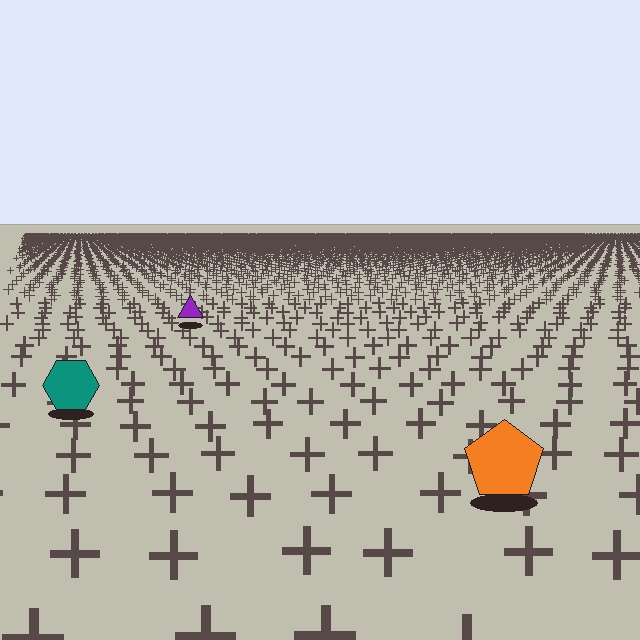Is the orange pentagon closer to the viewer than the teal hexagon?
Yes. The orange pentagon is closer — you can tell from the texture gradient: the ground texture is coarser near it.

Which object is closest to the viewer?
The orange pentagon is closest. The texture marks near it are larger and more spread out.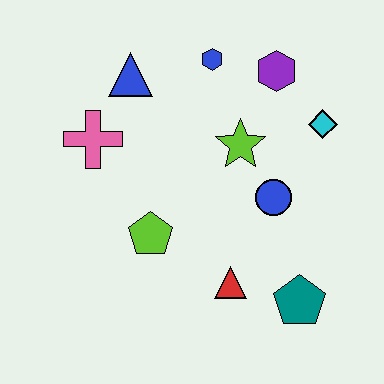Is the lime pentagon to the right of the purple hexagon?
No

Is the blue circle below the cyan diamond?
Yes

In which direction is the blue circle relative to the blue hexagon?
The blue circle is below the blue hexagon.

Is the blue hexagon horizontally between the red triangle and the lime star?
No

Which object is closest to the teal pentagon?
The red triangle is closest to the teal pentagon.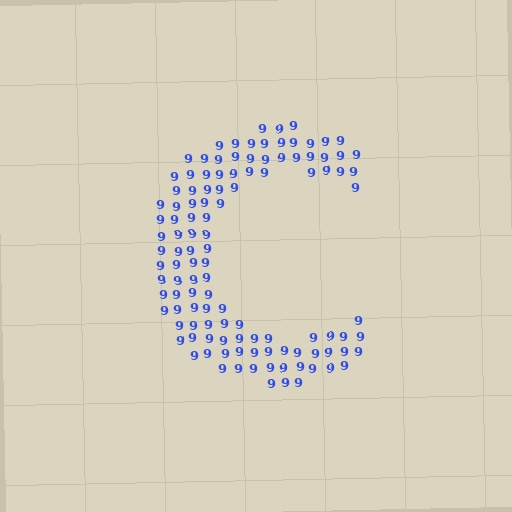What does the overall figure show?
The overall figure shows the letter C.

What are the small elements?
The small elements are digit 9's.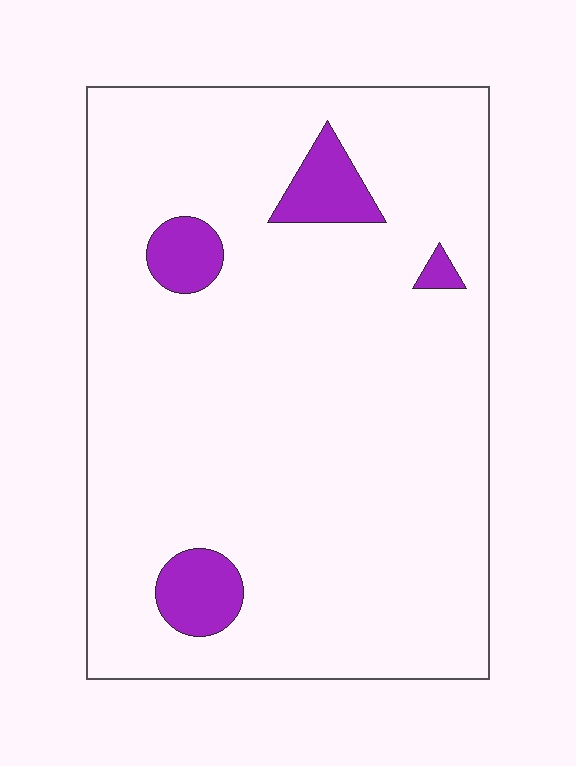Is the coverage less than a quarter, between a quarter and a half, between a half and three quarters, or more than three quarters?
Less than a quarter.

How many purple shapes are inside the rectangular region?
4.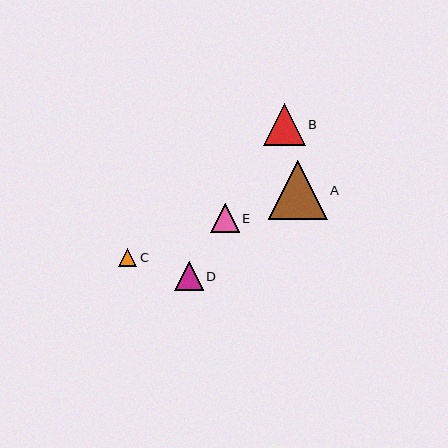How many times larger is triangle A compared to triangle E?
Triangle A is approximately 2.1 times the size of triangle E.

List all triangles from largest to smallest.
From largest to smallest: A, B, D, E, C.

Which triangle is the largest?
Triangle A is the largest with a size of approximately 59 pixels.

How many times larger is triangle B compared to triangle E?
Triangle B is approximately 1.5 times the size of triangle E.